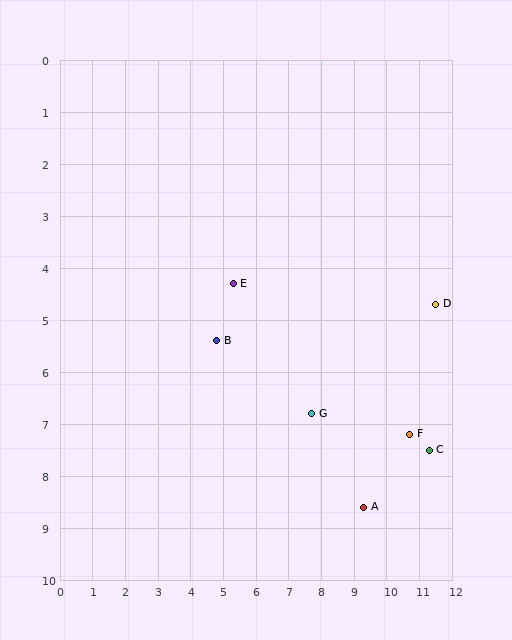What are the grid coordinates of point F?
Point F is at approximately (10.7, 7.2).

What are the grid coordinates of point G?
Point G is at approximately (7.7, 6.8).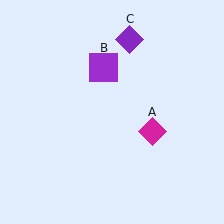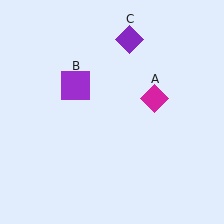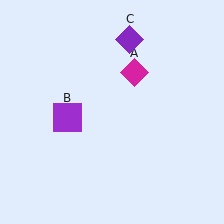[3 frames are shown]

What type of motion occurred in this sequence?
The magenta diamond (object A), purple square (object B) rotated counterclockwise around the center of the scene.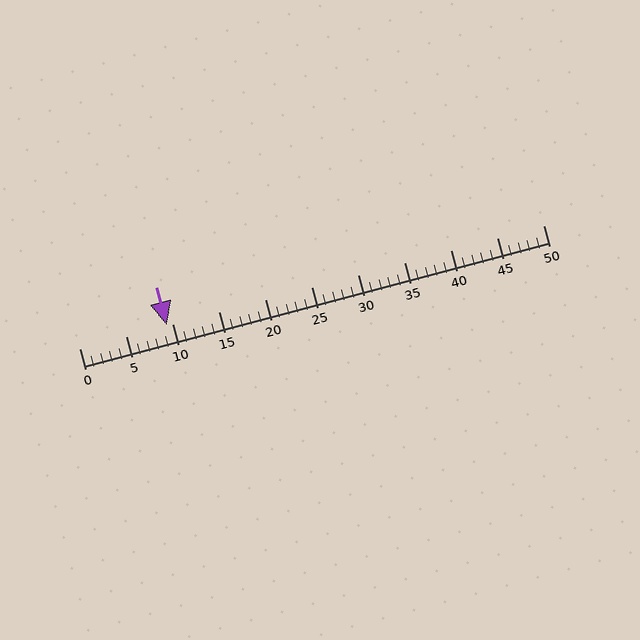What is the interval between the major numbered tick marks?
The major tick marks are spaced 5 units apart.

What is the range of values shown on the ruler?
The ruler shows values from 0 to 50.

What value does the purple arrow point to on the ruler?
The purple arrow points to approximately 9.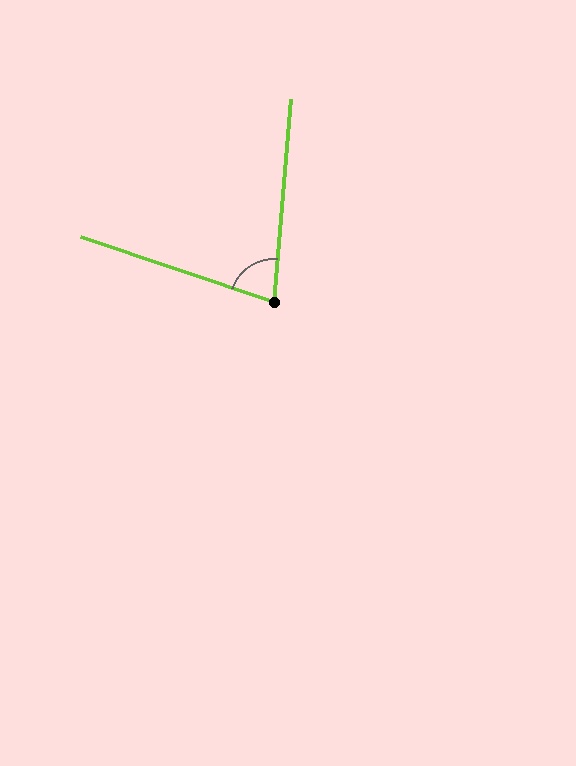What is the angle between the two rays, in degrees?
Approximately 76 degrees.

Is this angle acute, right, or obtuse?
It is acute.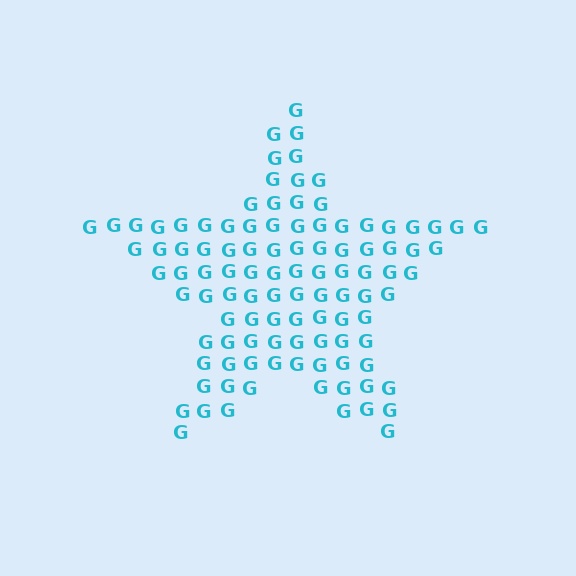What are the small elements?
The small elements are letter G's.